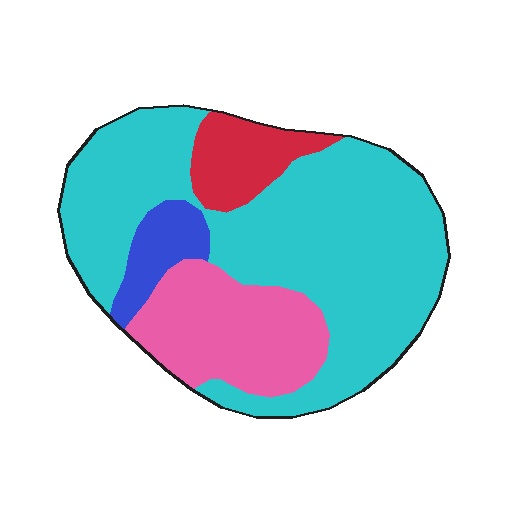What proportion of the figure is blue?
Blue covers 7% of the figure.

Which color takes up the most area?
Cyan, at roughly 65%.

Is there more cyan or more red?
Cyan.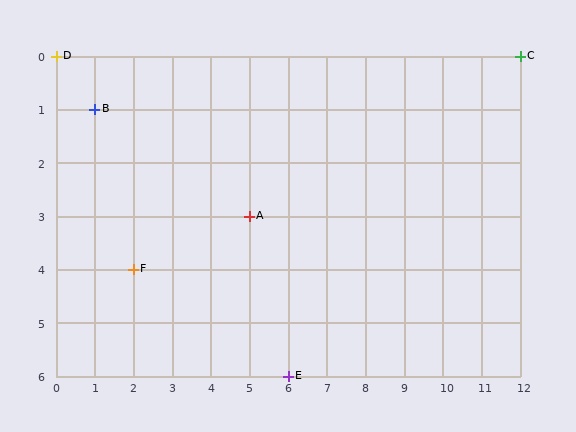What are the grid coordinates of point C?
Point C is at grid coordinates (12, 0).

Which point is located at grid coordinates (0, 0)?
Point D is at (0, 0).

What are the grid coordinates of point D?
Point D is at grid coordinates (0, 0).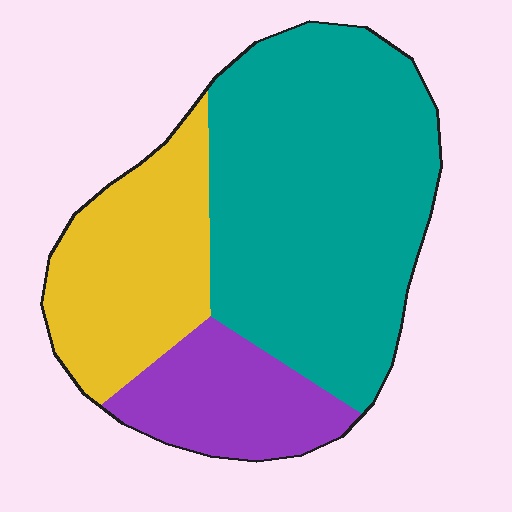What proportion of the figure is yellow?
Yellow takes up about one quarter (1/4) of the figure.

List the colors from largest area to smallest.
From largest to smallest: teal, yellow, purple.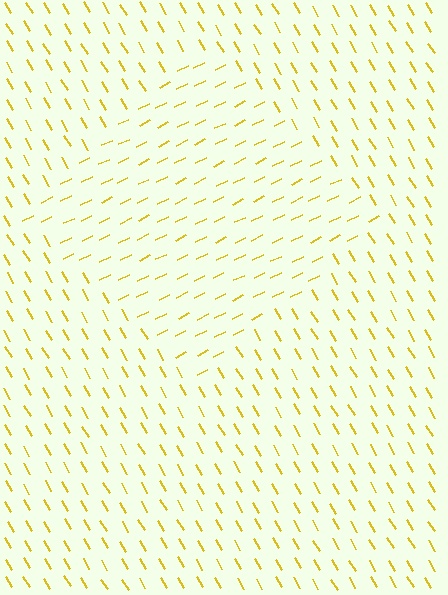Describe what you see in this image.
The image is filled with small yellow line segments. A diamond region in the image has lines oriented differently from the surrounding lines, creating a visible texture boundary.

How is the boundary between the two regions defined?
The boundary is defined purely by a change in line orientation (approximately 85 degrees difference). All lines are the same color and thickness.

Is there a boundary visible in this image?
Yes, there is a texture boundary formed by a change in line orientation.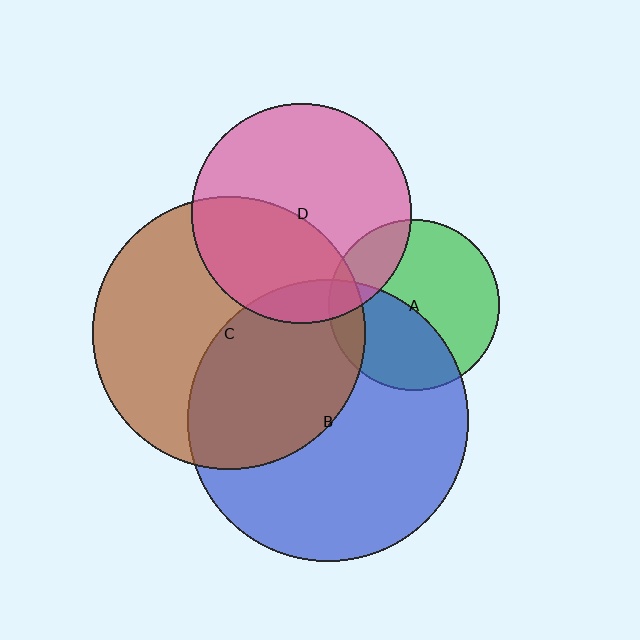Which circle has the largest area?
Circle B (blue).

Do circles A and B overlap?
Yes.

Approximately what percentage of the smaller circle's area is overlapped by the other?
Approximately 40%.